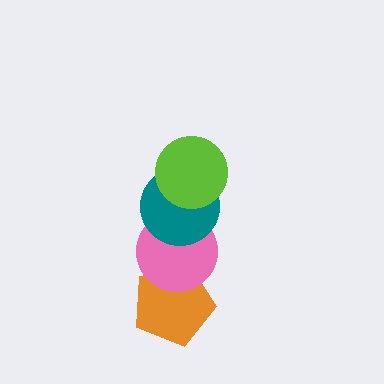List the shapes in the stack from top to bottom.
From top to bottom: the lime circle, the teal circle, the pink circle, the orange pentagon.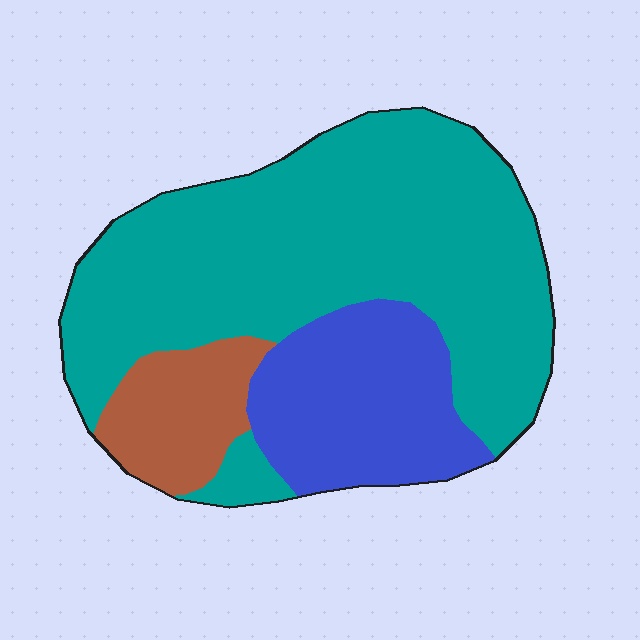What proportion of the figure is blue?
Blue takes up between a sixth and a third of the figure.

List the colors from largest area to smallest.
From largest to smallest: teal, blue, brown.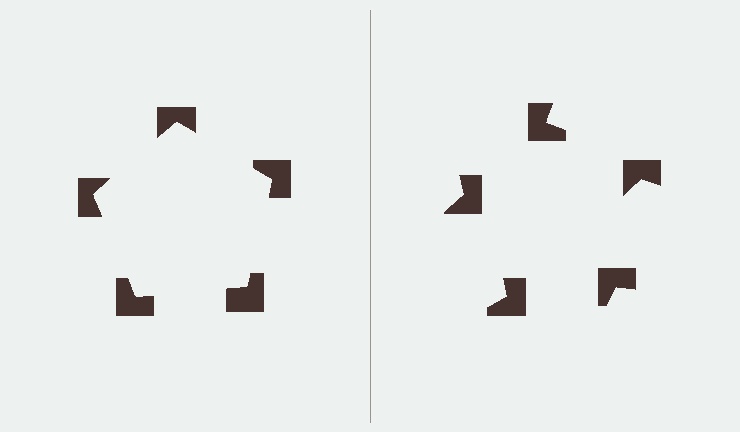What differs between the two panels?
The notched squares are positioned identically on both sides; only the wedge orientations differ. On the left they align to a pentagon; on the right they are misaligned.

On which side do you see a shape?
An illusory pentagon appears on the left side. On the right side the wedge cuts are rotated, so no coherent shape forms.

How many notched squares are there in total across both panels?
10 — 5 on each side.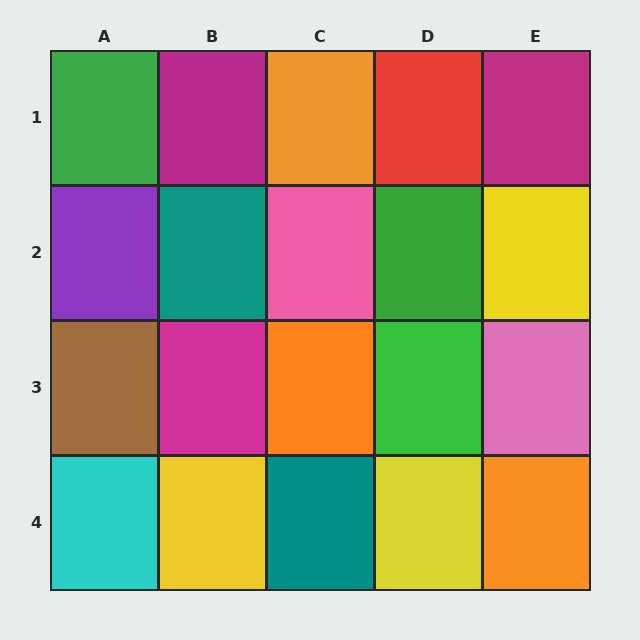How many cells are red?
1 cell is red.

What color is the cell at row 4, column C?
Teal.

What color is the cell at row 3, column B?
Magenta.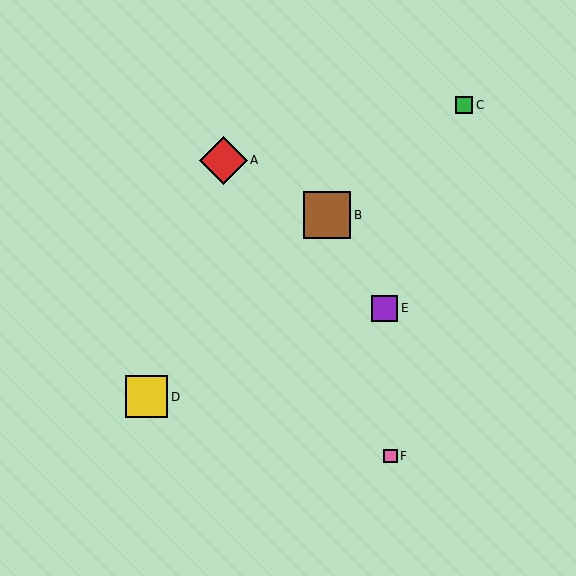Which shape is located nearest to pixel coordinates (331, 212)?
The brown square (labeled B) at (327, 215) is nearest to that location.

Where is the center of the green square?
The center of the green square is at (464, 105).